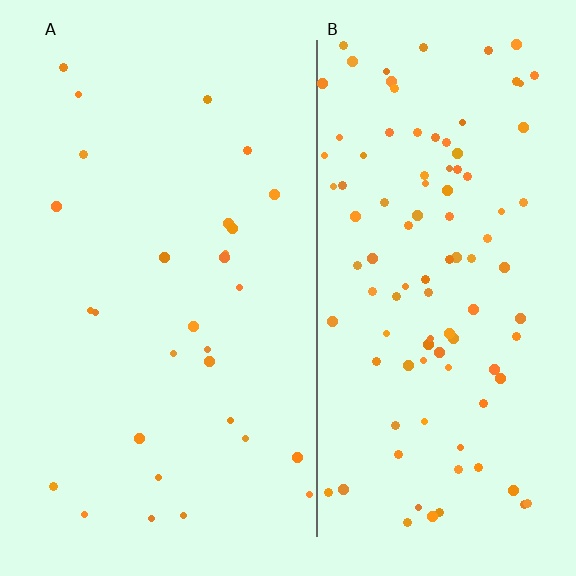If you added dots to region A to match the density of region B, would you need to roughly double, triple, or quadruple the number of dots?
Approximately quadruple.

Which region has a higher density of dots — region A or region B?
B (the right).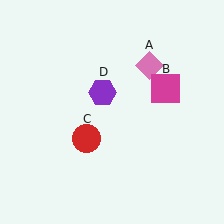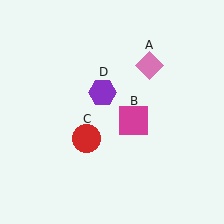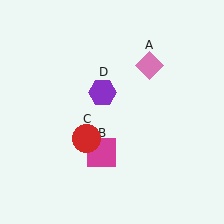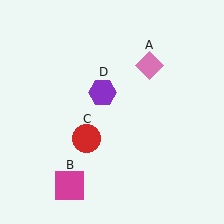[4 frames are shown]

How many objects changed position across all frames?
1 object changed position: magenta square (object B).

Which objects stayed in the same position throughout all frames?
Pink diamond (object A) and red circle (object C) and purple hexagon (object D) remained stationary.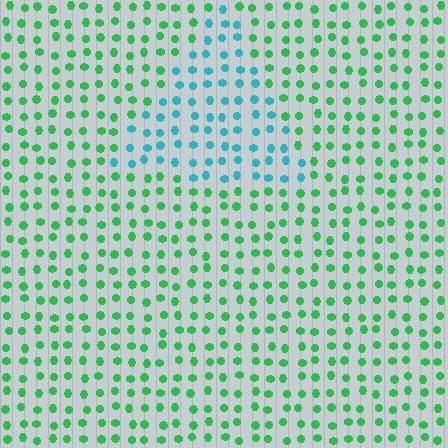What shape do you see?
I see a triangle.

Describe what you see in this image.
The image is filled with small green elements in a uniform arrangement. A triangle-shaped region is visible where the elements are tinted to a slightly different hue, forming a subtle color boundary.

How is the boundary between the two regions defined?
The boundary is defined purely by a slight shift in hue (about 51 degrees). Spacing, size, and orientation are identical on both sides.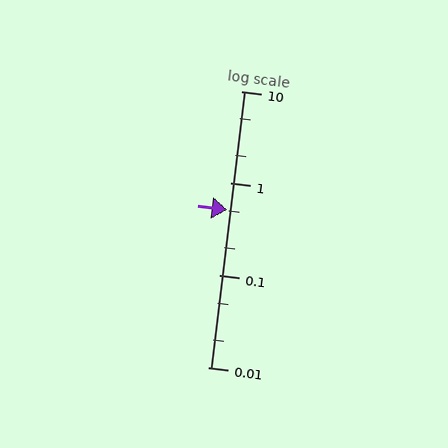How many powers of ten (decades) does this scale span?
The scale spans 3 decades, from 0.01 to 10.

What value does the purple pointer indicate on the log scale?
The pointer indicates approximately 0.51.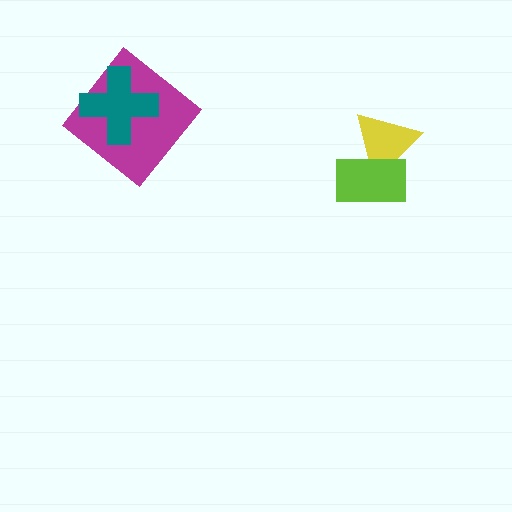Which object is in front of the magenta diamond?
The teal cross is in front of the magenta diamond.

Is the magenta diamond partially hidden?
Yes, it is partially covered by another shape.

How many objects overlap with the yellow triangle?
1 object overlaps with the yellow triangle.